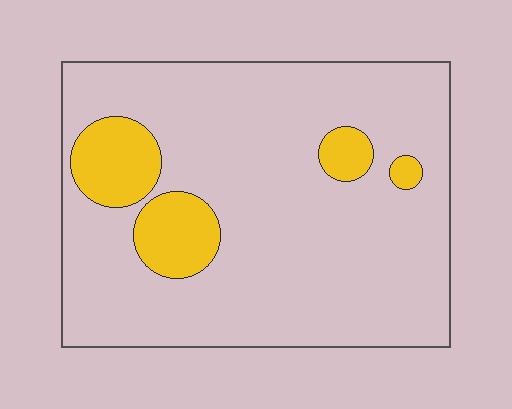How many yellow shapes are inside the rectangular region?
4.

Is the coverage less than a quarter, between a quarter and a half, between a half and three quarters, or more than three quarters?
Less than a quarter.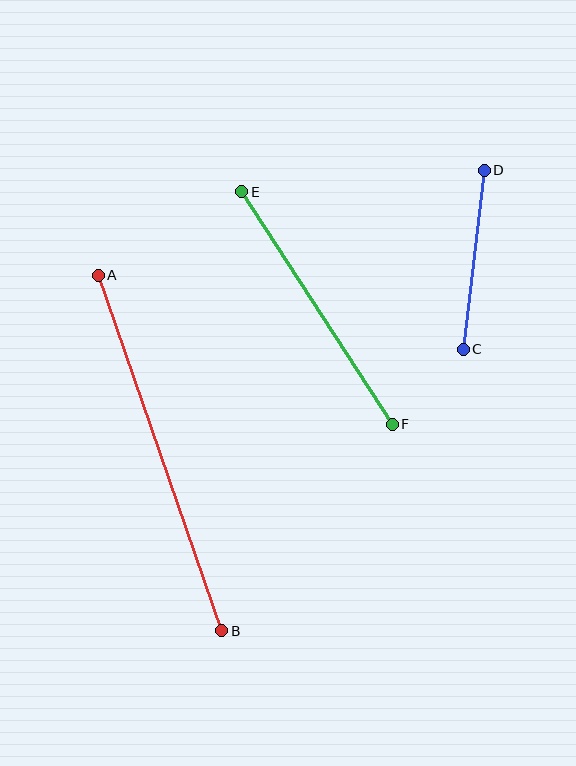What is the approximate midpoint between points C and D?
The midpoint is at approximately (474, 260) pixels.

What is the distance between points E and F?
The distance is approximately 277 pixels.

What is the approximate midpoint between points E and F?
The midpoint is at approximately (317, 308) pixels.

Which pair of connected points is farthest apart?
Points A and B are farthest apart.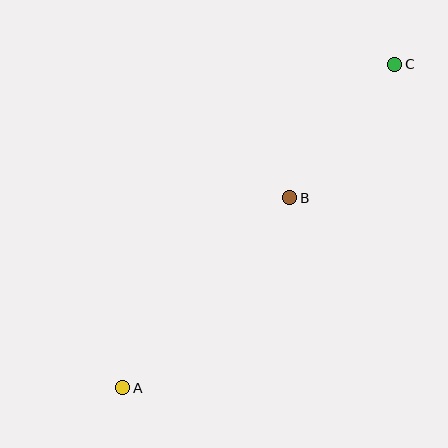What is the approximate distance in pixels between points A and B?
The distance between A and B is approximately 253 pixels.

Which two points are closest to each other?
Points B and C are closest to each other.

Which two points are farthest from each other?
Points A and C are farthest from each other.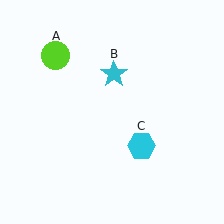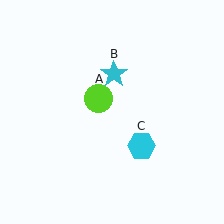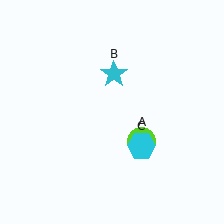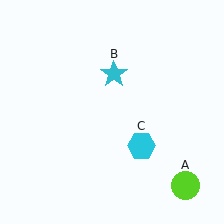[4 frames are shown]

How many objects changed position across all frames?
1 object changed position: lime circle (object A).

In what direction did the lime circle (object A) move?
The lime circle (object A) moved down and to the right.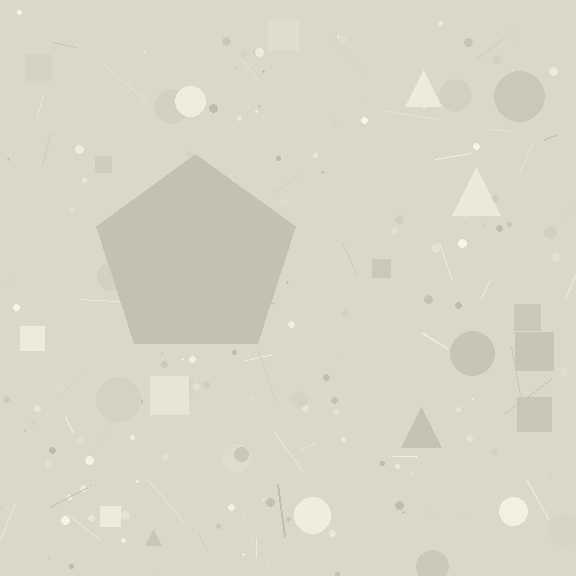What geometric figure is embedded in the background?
A pentagon is embedded in the background.